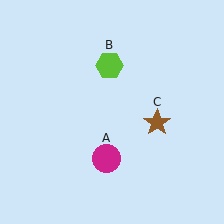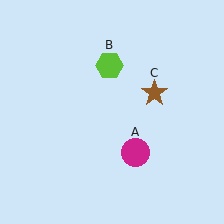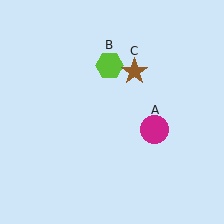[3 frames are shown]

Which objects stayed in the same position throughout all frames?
Lime hexagon (object B) remained stationary.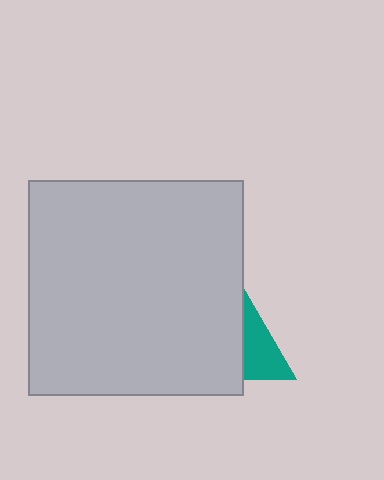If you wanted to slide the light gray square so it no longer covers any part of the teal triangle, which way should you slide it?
Slide it left — that is the most direct way to separate the two shapes.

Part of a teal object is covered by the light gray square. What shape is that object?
It is a triangle.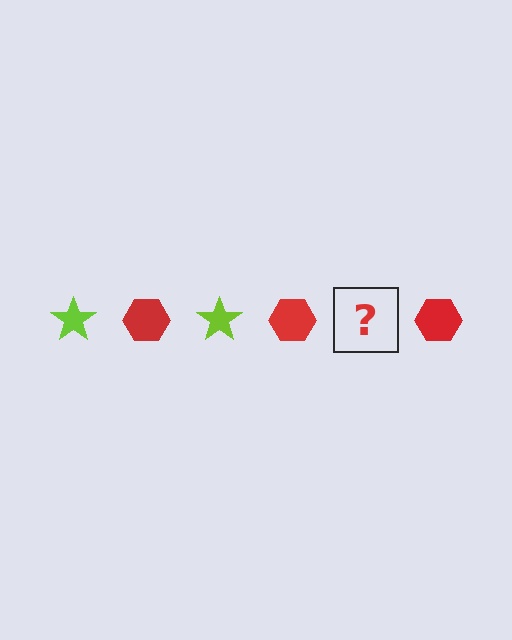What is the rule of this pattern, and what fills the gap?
The rule is that the pattern alternates between lime star and red hexagon. The gap should be filled with a lime star.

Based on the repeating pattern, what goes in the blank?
The blank should be a lime star.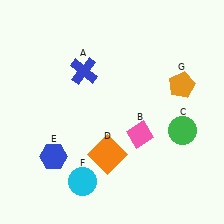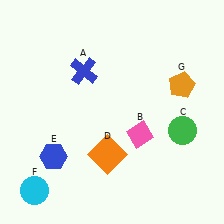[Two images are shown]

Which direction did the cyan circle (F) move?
The cyan circle (F) moved left.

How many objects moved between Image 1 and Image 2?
1 object moved between the two images.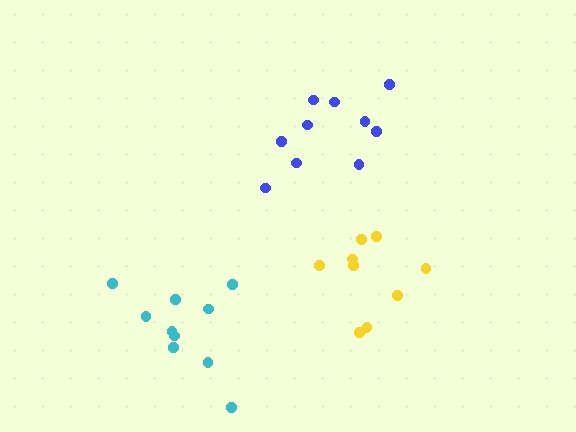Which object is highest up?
The blue cluster is topmost.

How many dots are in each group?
Group 1: 10 dots, Group 2: 10 dots, Group 3: 9 dots (29 total).